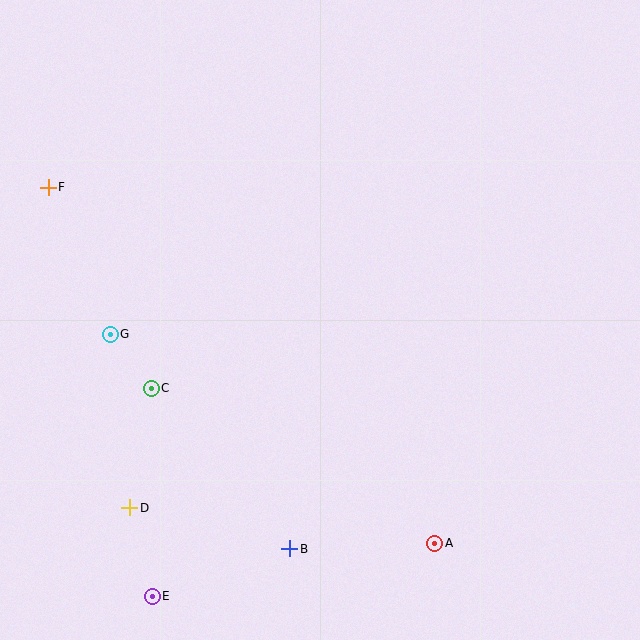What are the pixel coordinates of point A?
Point A is at (435, 543).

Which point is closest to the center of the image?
Point C at (151, 388) is closest to the center.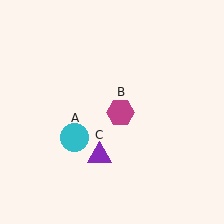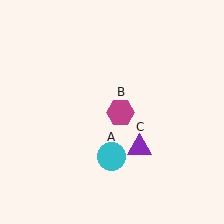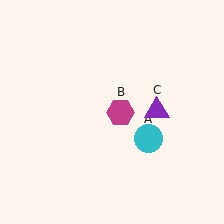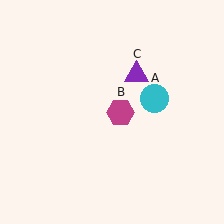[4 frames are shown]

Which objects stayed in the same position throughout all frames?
Magenta hexagon (object B) remained stationary.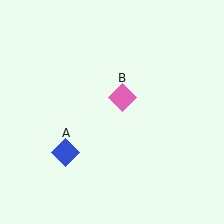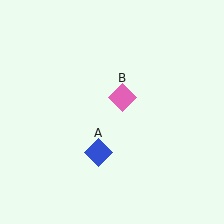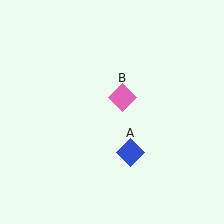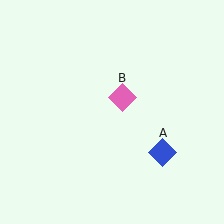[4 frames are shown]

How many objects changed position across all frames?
1 object changed position: blue diamond (object A).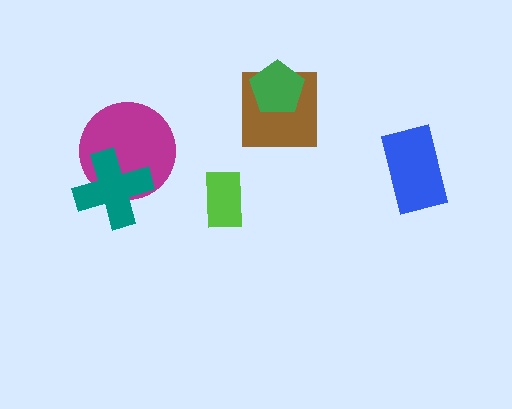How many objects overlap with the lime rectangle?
0 objects overlap with the lime rectangle.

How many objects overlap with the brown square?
1 object overlaps with the brown square.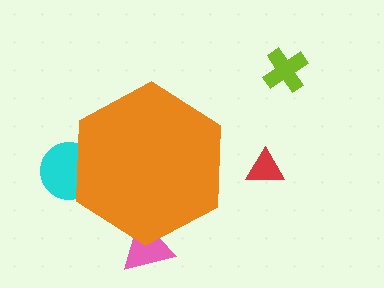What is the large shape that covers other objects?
An orange hexagon.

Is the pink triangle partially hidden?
Yes, the pink triangle is partially hidden behind the orange hexagon.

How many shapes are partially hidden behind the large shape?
2 shapes are partially hidden.